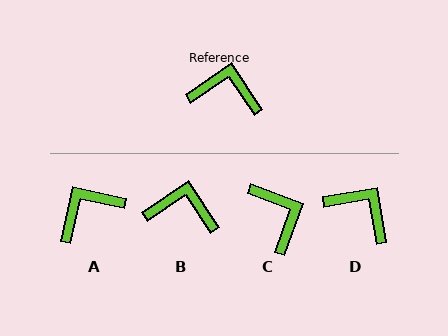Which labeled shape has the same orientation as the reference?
B.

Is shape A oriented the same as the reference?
No, it is off by about 44 degrees.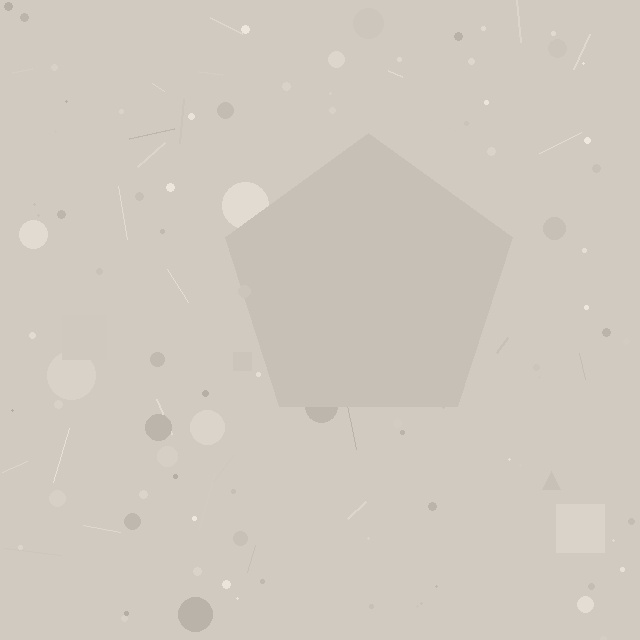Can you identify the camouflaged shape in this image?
The camouflaged shape is a pentagon.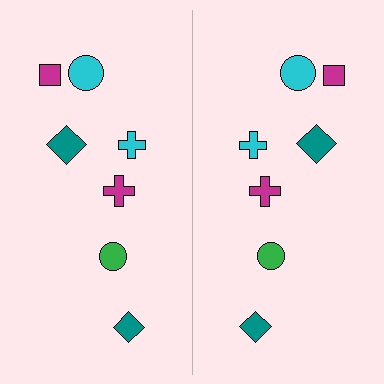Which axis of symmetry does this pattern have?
The pattern has a vertical axis of symmetry running through the center of the image.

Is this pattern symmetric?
Yes, this pattern has bilateral (reflection) symmetry.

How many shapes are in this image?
There are 14 shapes in this image.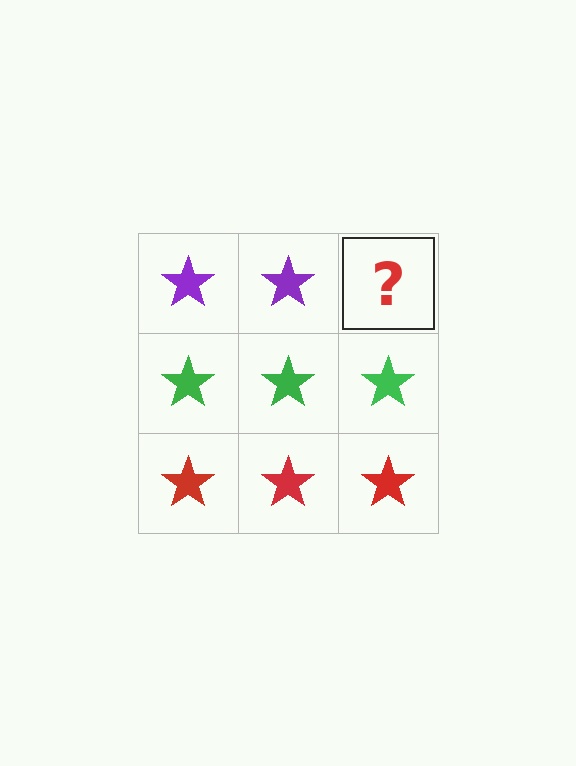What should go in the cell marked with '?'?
The missing cell should contain a purple star.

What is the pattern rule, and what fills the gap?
The rule is that each row has a consistent color. The gap should be filled with a purple star.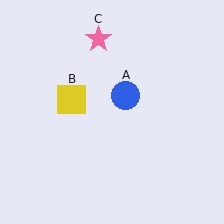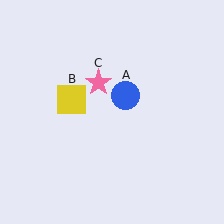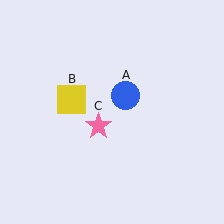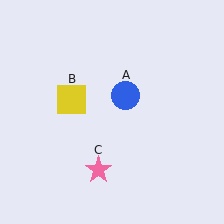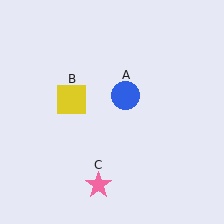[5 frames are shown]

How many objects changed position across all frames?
1 object changed position: pink star (object C).